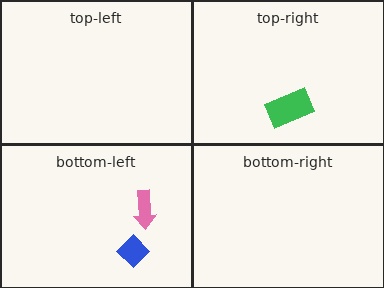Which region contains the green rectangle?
The top-right region.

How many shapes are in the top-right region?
1.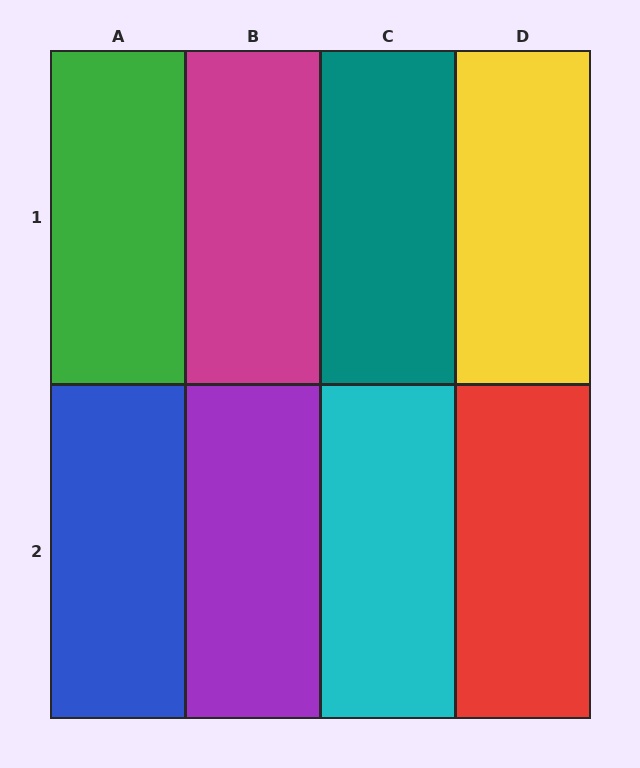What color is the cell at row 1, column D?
Yellow.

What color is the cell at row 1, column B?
Magenta.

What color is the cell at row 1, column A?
Green.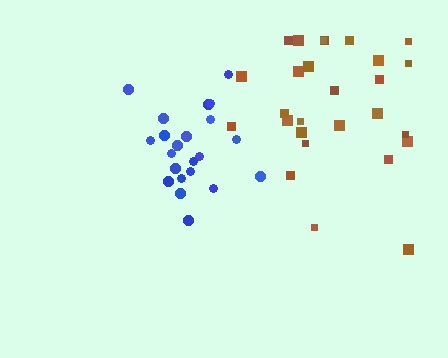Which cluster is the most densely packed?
Blue.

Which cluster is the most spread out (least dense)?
Brown.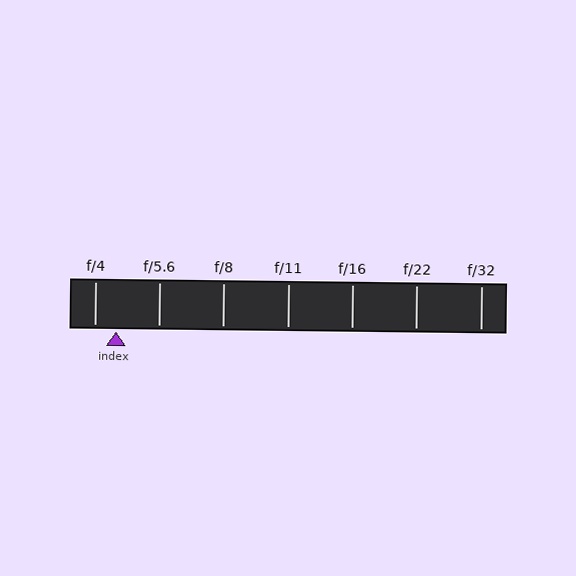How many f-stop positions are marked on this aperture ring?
There are 7 f-stop positions marked.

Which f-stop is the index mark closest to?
The index mark is closest to f/4.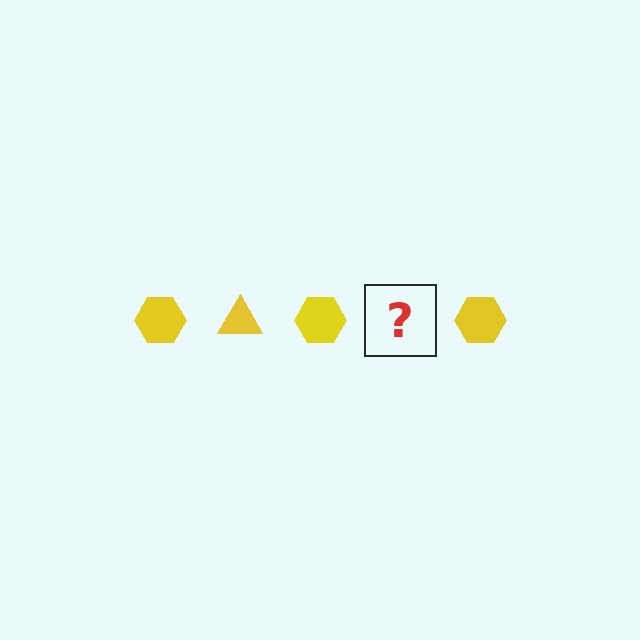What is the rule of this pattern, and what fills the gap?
The rule is that the pattern cycles through hexagon, triangle shapes in yellow. The gap should be filled with a yellow triangle.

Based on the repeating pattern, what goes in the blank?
The blank should be a yellow triangle.